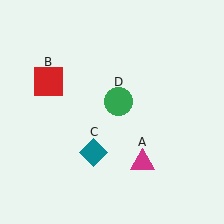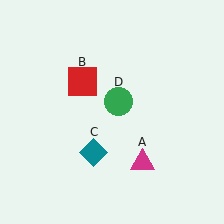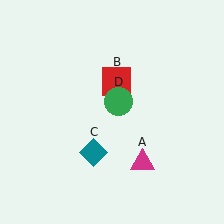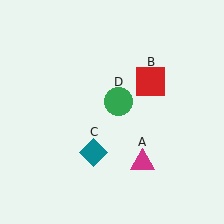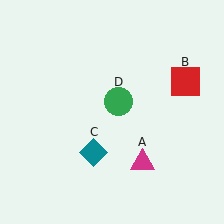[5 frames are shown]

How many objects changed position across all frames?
1 object changed position: red square (object B).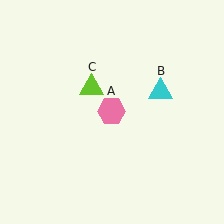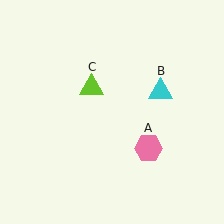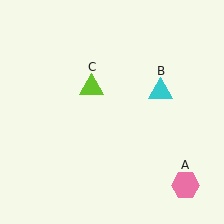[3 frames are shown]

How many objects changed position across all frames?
1 object changed position: pink hexagon (object A).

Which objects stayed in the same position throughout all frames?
Cyan triangle (object B) and lime triangle (object C) remained stationary.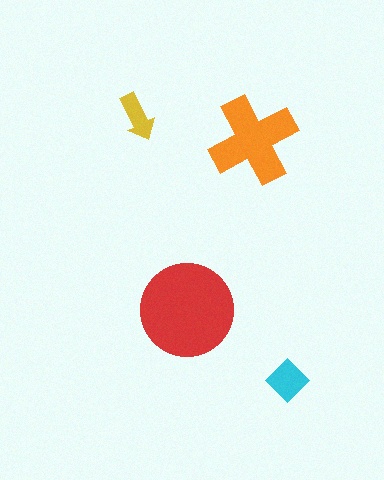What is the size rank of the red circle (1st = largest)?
1st.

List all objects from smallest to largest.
The yellow arrow, the cyan diamond, the orange cross, the red circle.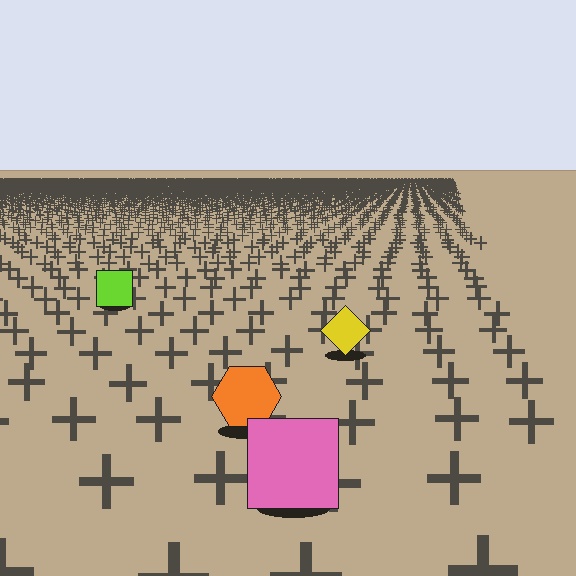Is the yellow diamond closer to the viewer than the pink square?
No. The pink square is closer — you can tell from the texture gradient: the ground texture is coarser near it.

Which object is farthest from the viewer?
The lime square is farthest from the viewer. It appears smaller and the ground texture around it is denser.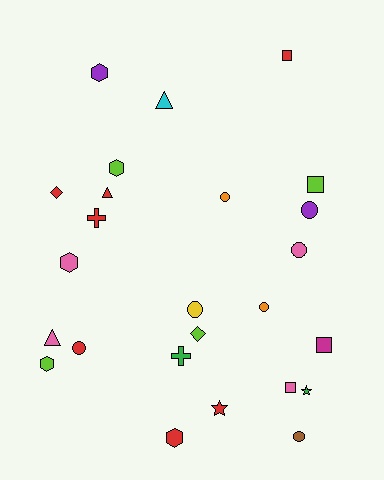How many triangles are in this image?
There are 3 triangles.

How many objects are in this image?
There are 25 objects.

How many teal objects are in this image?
There are no teal objects.